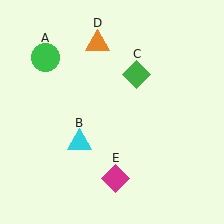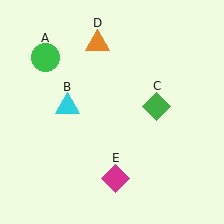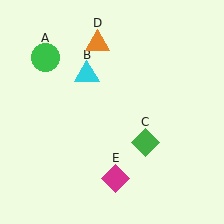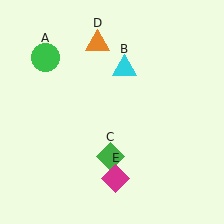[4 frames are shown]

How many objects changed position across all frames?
2 objects changed position: cyan triangle (object B), green diamond (object C).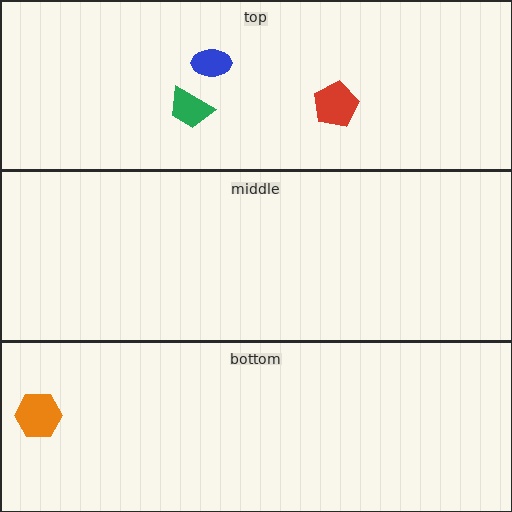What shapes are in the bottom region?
The orange hexagon.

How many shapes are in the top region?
3.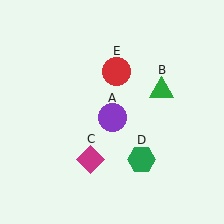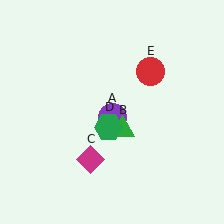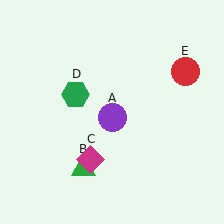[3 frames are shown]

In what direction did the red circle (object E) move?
The red circle (object E) moved right.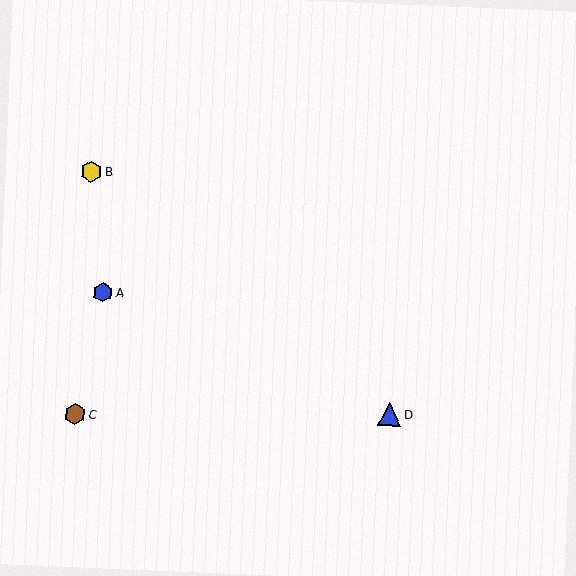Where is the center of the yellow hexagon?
The center of the yellow hexagon is at (91, 172).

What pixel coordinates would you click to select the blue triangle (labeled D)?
Click at (390, 414) to select the blue triangle D.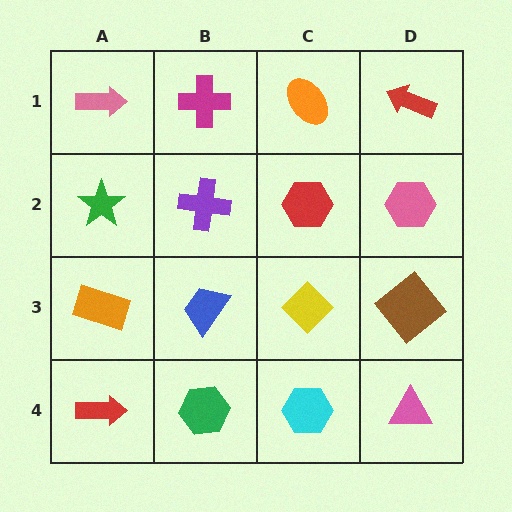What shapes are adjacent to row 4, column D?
A brown diamond (row 3, column D), a cyan hexagon (row 4, column C).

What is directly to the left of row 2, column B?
A green star.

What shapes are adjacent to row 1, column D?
A pink hexagon (row 2, column D), an orange ellipse (row 1, column C).